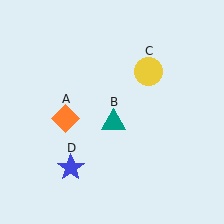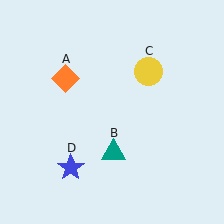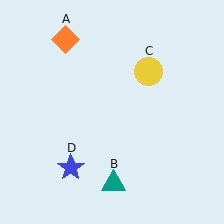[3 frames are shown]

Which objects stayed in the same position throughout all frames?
Yellow circle (object C) and blue star (object D) remained stationary.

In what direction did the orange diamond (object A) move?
The orange diamond (object A) moved up.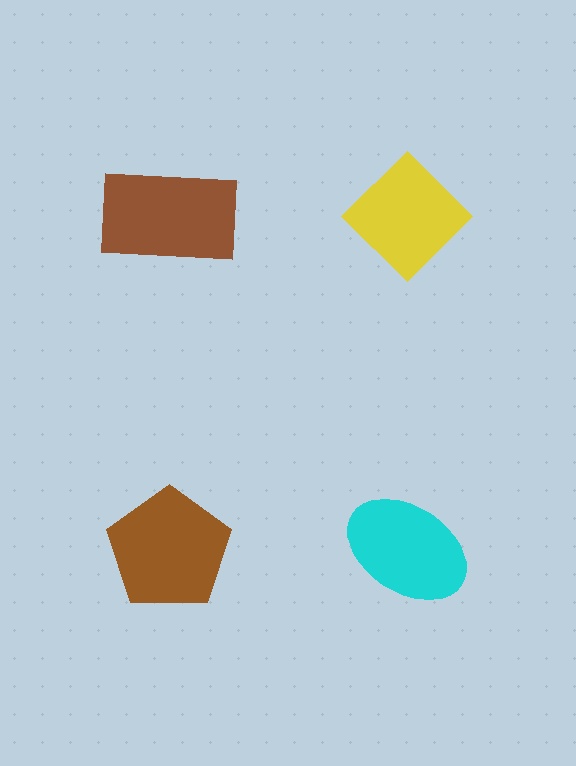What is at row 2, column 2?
A cyan ellipse.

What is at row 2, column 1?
A brown pentagon.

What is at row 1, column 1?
A brown rectangle.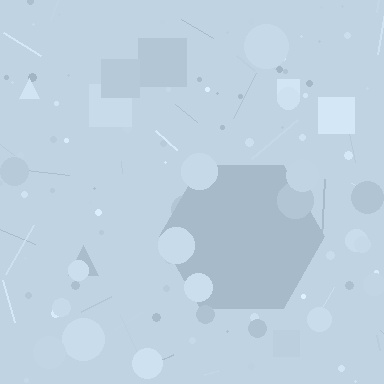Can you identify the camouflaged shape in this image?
The camouflaged shape is a hexagon.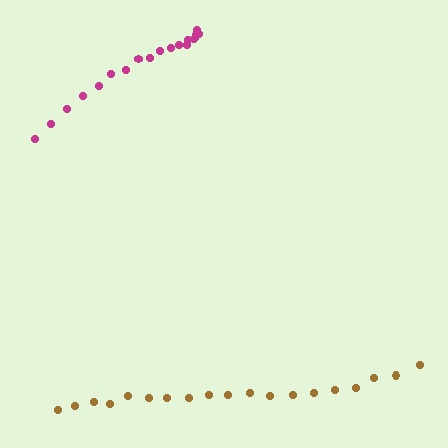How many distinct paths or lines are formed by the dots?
There are 2 distinct paths.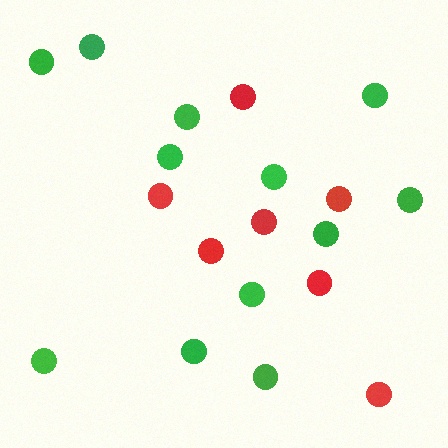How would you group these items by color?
There are 2 groups: one group of green circles (12) and one group of red circles (7).